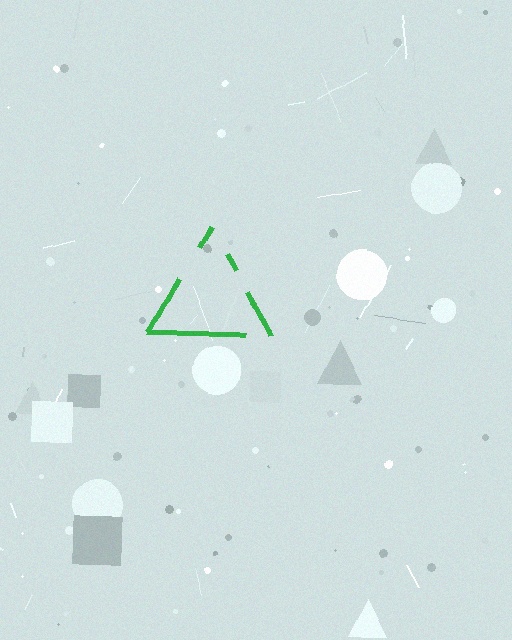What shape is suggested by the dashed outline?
The dashed outline suggests a triangle.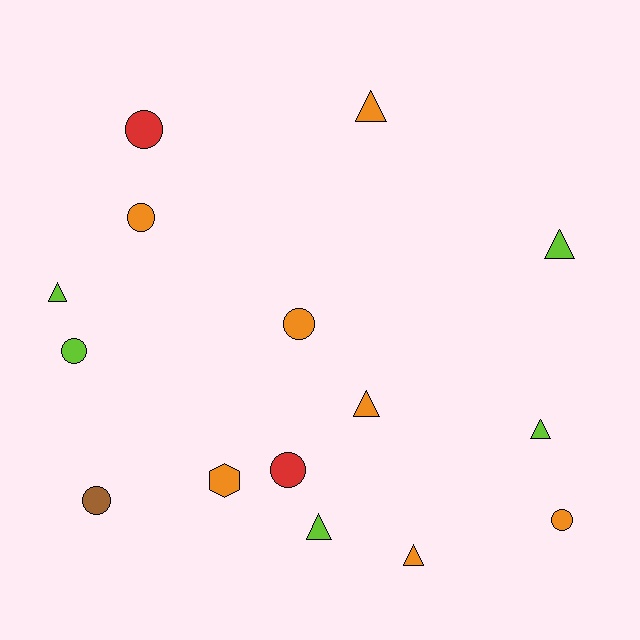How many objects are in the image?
There are 15 objects.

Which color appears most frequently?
Orange, with 7 objects.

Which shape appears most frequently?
Triangle, with 7 objects.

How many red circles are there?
There are 2 red circles.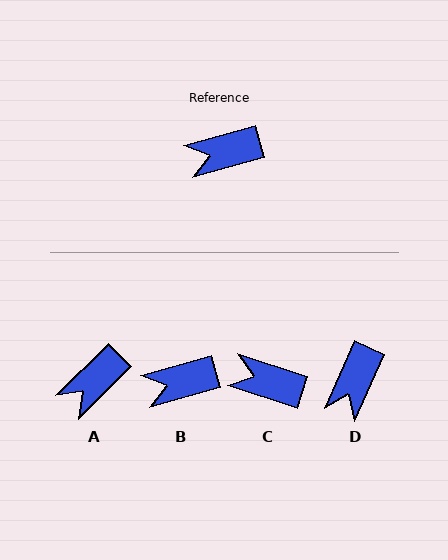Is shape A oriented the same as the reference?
No, it is off by about 29 degrees.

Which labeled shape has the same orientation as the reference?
B.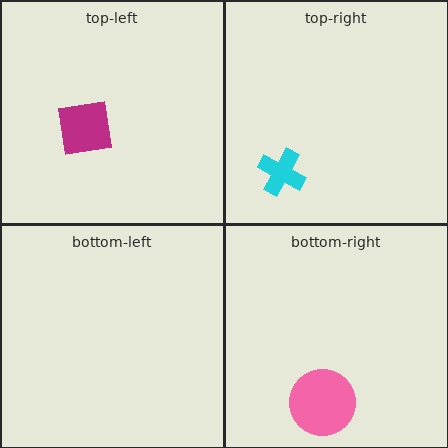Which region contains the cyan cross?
The top-right region.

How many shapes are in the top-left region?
1.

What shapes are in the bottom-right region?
The pink circle.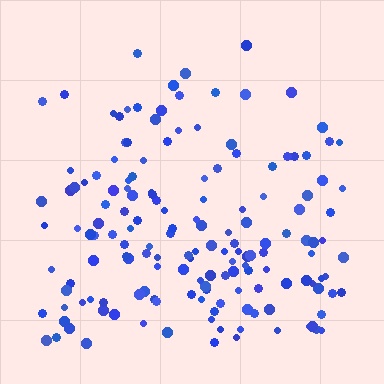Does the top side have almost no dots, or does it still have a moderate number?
Still a moderate number, just noticeably fewer than the bottom.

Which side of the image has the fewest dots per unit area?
The top.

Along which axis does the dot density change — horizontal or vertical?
Vertical.